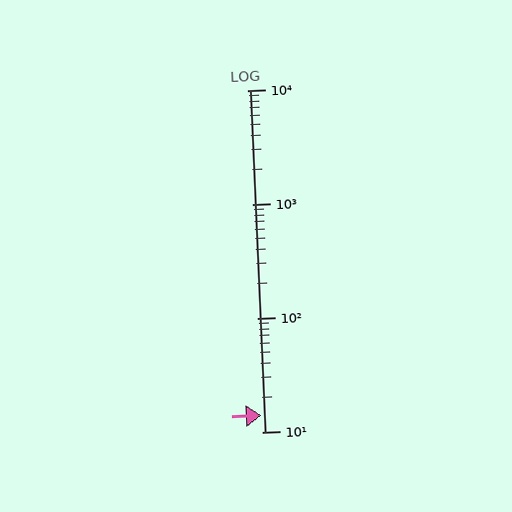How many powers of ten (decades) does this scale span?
The scale spans 3 decades, from 10 to 10000.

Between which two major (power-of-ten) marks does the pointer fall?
The pointer is between 10 and 100.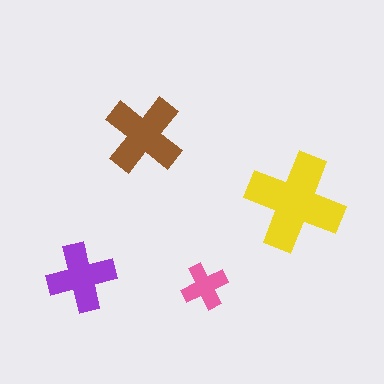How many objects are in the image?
There are 4 objects in the image.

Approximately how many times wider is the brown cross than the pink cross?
About 1.5 times wider.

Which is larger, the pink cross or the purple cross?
The purple one.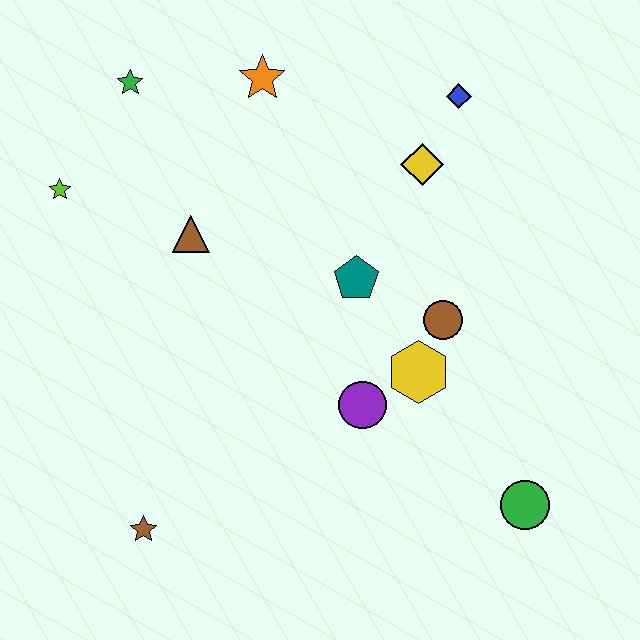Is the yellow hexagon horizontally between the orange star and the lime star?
No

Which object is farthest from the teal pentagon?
The brown star is farthest from the teal pentagon.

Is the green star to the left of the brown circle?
Yes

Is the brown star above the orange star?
No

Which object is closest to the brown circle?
The yellow hexagon is closest to the brown circle.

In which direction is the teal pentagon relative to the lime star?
The teal pentagon is to the right of the lime star.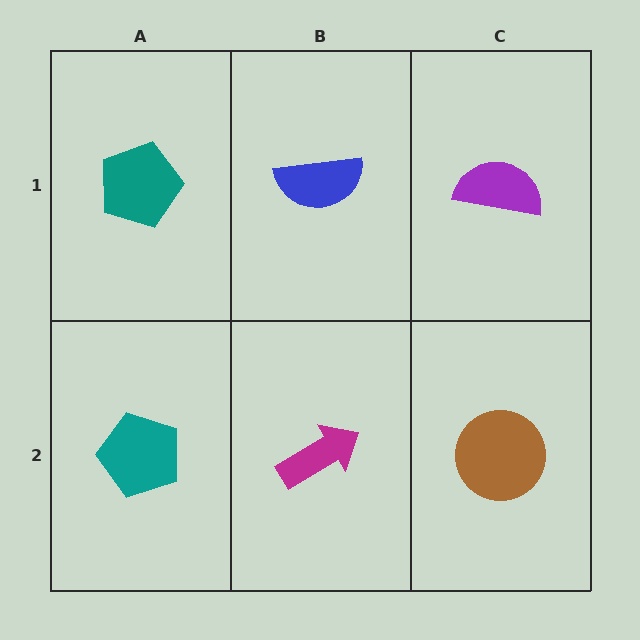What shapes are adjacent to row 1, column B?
A magenta arrow (row 2, column B), a teal pentagon (row 1, column A), a purple semicircle (row 1, column C).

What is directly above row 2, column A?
A teal pentagon.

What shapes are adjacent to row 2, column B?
A blue semicircle (row 1, column B), a teal pentagon (row 2, column A), a brown circle (row 2, column C).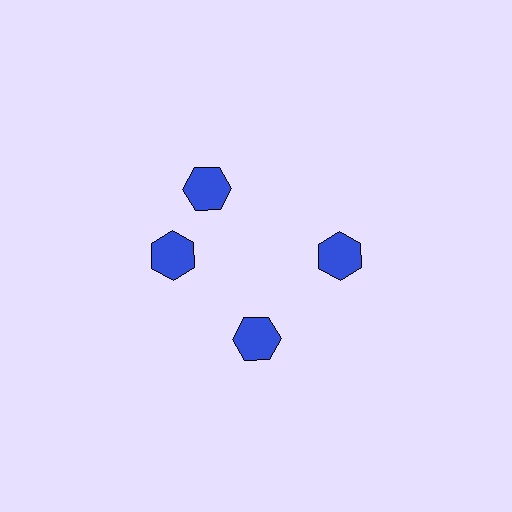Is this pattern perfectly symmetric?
No. The 4 blue hexagons are arranged in a ring, but one element near the 12 o'clock position is rotated out of alignment along the ring, breaking the 4-fold rotational symmetry.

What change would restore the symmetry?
The symmetry would be restored by rotating it back into even spacing with its neighbors so that all 4 hexagons sit at equal angles and equal distance from the center.